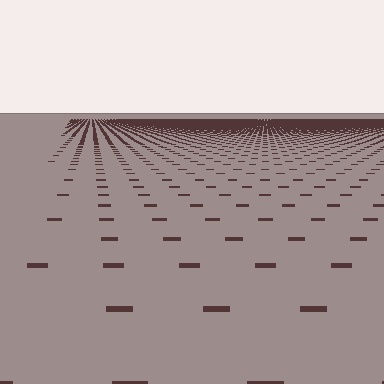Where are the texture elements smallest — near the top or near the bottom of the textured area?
Near the top.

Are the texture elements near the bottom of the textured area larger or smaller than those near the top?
Larger. Near the bottom, elements are closer to the viewer and appear at a bigger on-screen size.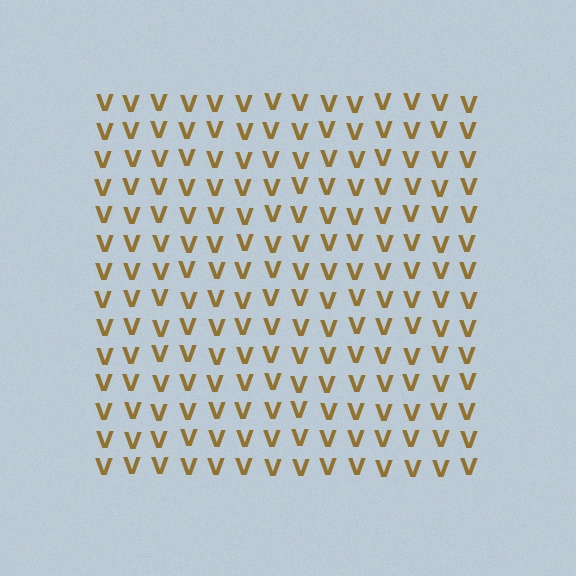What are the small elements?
The small elements are letter V's.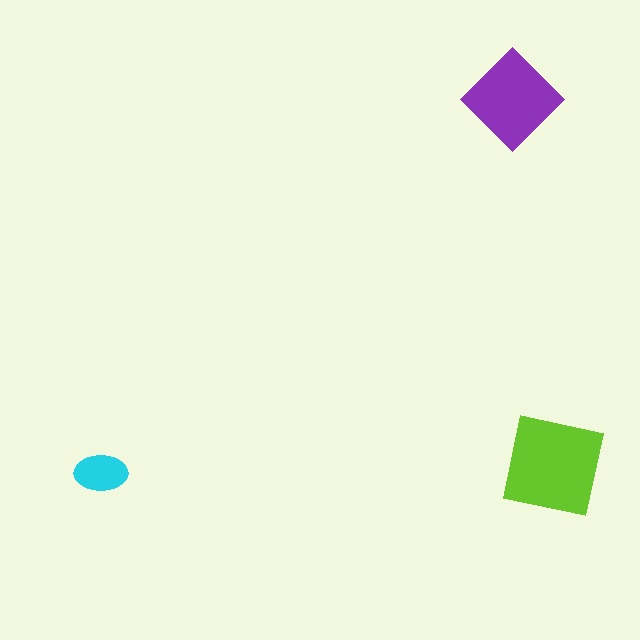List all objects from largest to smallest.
The lime square, the purple diamond, the cyan ellipse.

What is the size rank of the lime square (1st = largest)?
1st.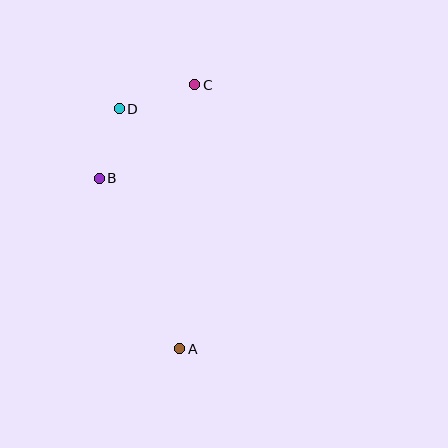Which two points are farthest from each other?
Points A and C are farthest from each other.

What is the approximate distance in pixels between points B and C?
The distance between B and C is approximately 133 pixels.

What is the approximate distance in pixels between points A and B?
The distance between A and B is approximately 189 pixels.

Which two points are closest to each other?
Points B and D are closest to each other.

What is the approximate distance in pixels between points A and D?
The distance between A and D is approximately 248 pixels.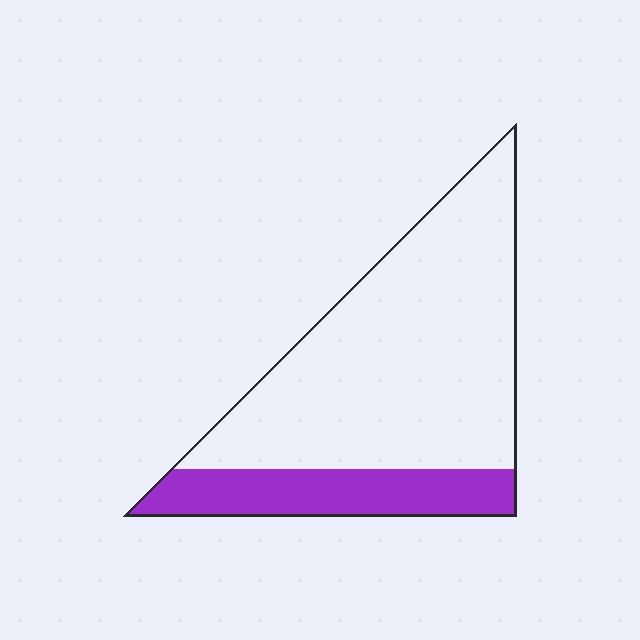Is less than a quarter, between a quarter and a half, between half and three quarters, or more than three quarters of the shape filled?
Less than a quarter.